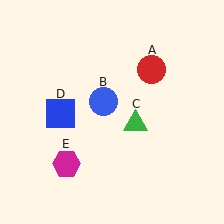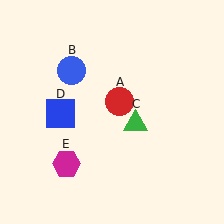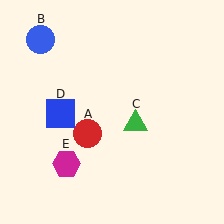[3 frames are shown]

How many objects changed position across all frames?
2 objects changed position: red circle (object A), blue circle (object B).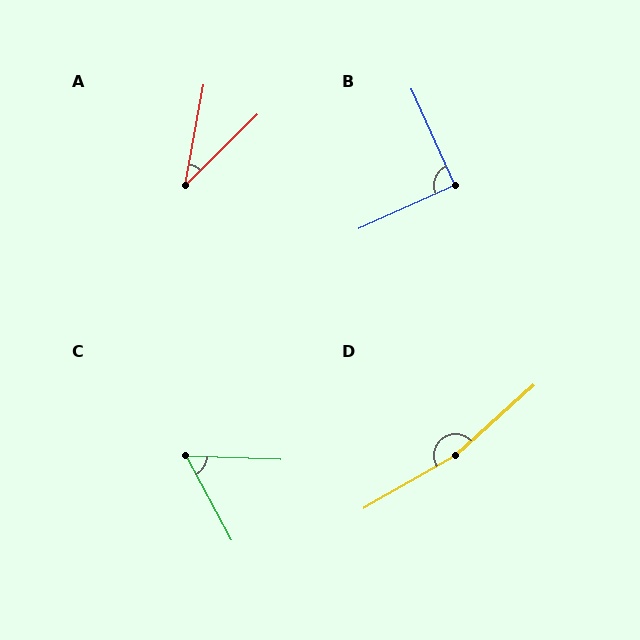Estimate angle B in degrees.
Approximately 90 degrees.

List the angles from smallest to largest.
A (35°), C (60°), B (90°), D (168°).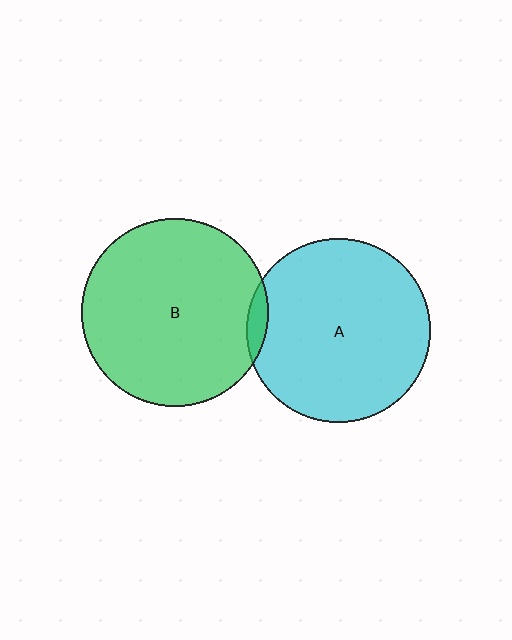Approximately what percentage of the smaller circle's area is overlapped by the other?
Approximately 5%.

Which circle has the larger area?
Circle B (green).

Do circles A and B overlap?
Yes.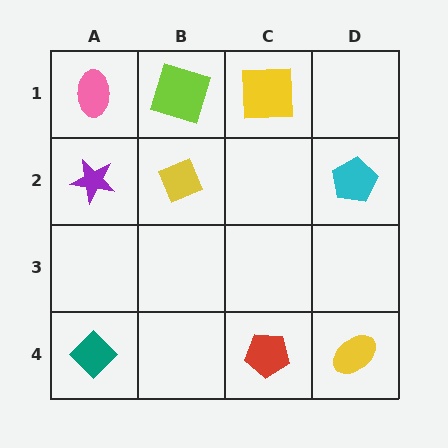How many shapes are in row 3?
0 shapes.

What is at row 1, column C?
A yellow square.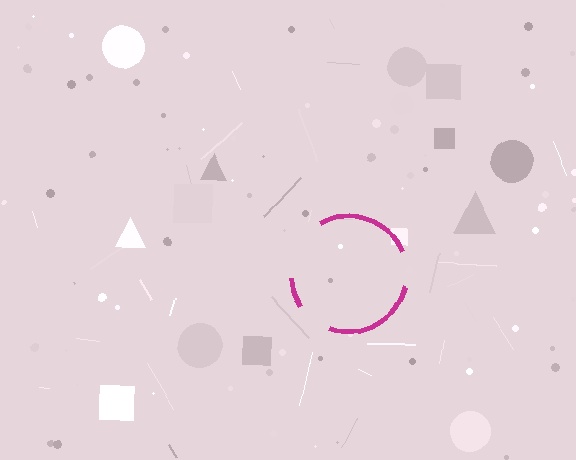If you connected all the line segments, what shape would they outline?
They would outline a circle.